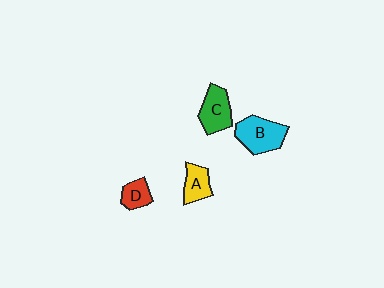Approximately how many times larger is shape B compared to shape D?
Approximately 2.0 times.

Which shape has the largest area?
Shape B (cyan).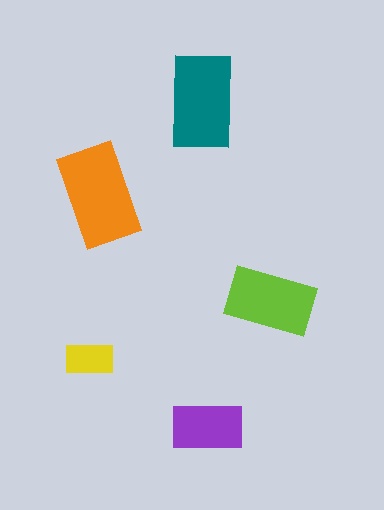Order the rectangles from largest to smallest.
the orange one, the teal one, the lime one, the purple one, the yellow one.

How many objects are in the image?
There are 5 objects in the image.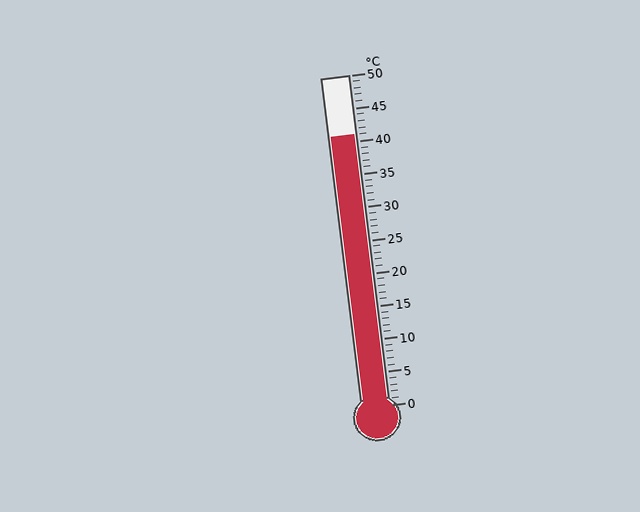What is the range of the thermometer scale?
The thermometer scale ranges from 0°C to 50°C.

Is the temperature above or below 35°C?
The temperature is above 35°C.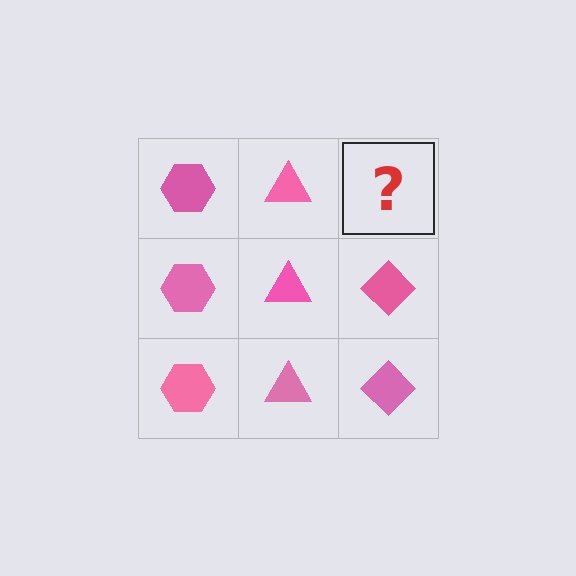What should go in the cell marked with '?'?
The missing cell should contain a pink diamond.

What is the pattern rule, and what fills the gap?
The rule is that each column has a consistent shape. The gap should be filled with a pink diamond.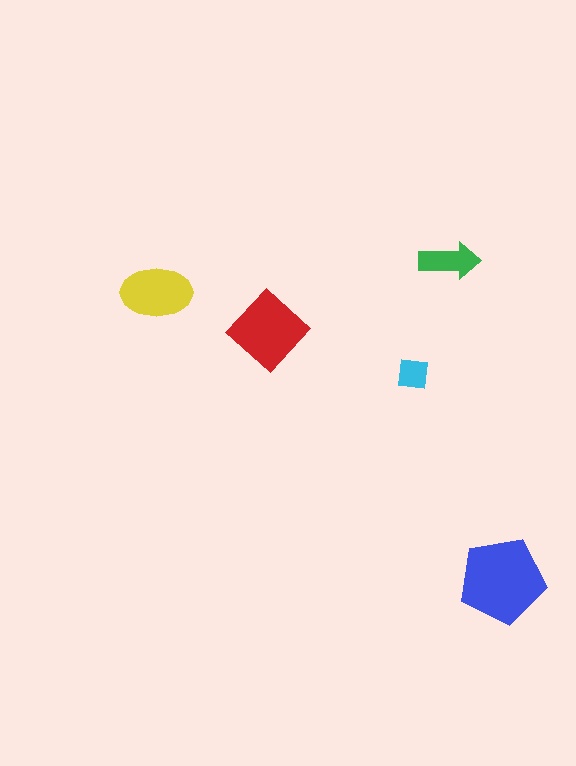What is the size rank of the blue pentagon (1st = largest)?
1st.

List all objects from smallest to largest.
The cyan square, the green arrow, the yellow ellipse, the red diamond, the blue pentagon.